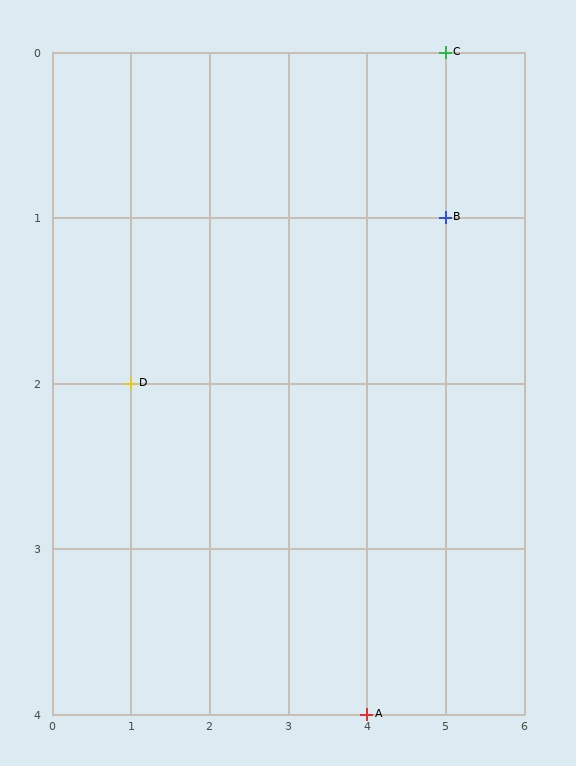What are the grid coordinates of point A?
Point A is at grid coordinates (4, 4).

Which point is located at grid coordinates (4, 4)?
Point A is at (4, 4).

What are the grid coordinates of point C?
Point C is at grid coordinates (5, 0).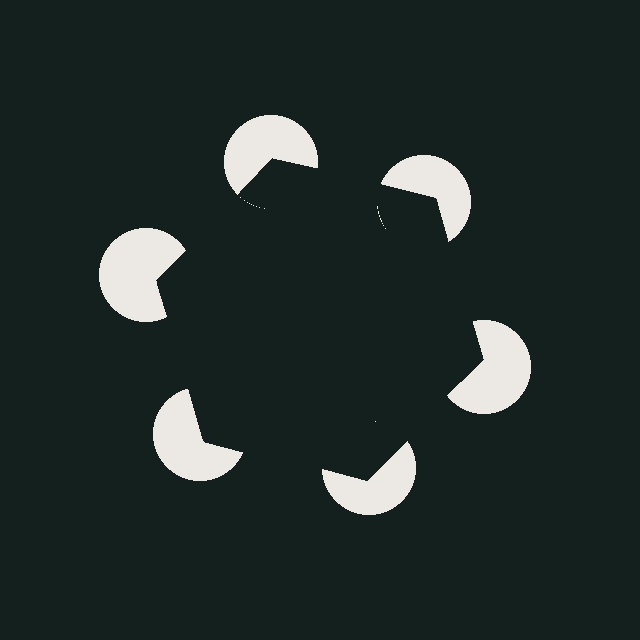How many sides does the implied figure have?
6 sides.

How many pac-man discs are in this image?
There are 6 — one at each vertex of the illusory hexagon.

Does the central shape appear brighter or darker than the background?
It typically appears slightly darker than the background, even though no actual brightness change is drawn.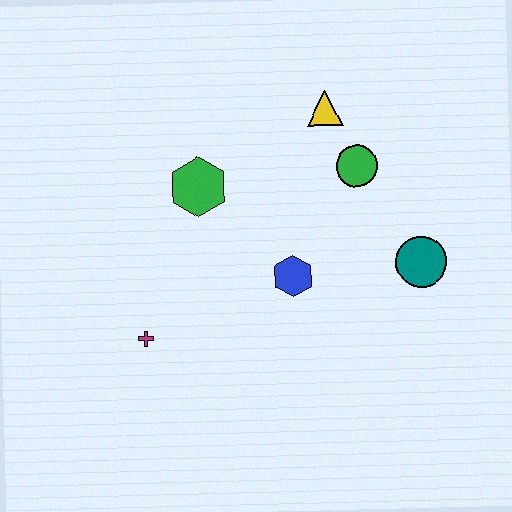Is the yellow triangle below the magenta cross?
No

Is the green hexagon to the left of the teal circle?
Yes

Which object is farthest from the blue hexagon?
The yellow triangle is farthest from the blue hexagon.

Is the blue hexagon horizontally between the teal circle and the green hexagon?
Yes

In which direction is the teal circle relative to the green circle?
The teal circle is below the green circle.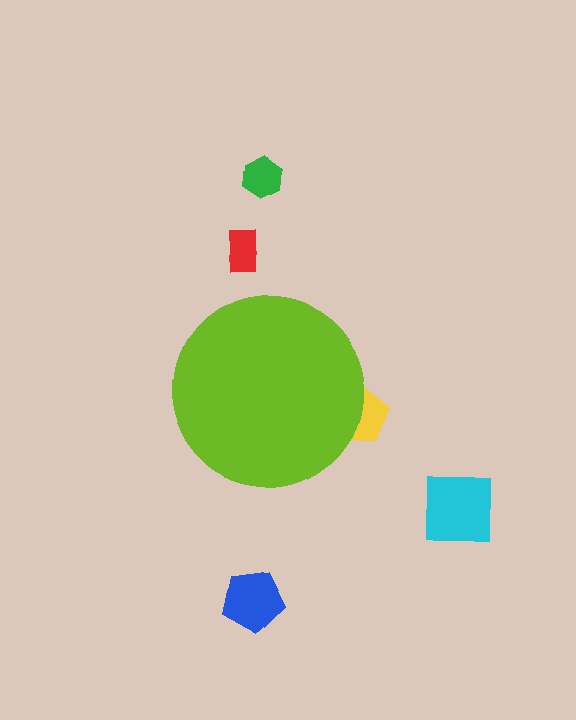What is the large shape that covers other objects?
A lime circle.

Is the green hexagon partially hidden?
No, the green hexagon is fully visible.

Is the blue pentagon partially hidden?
No, the blue pentagon is fully visible.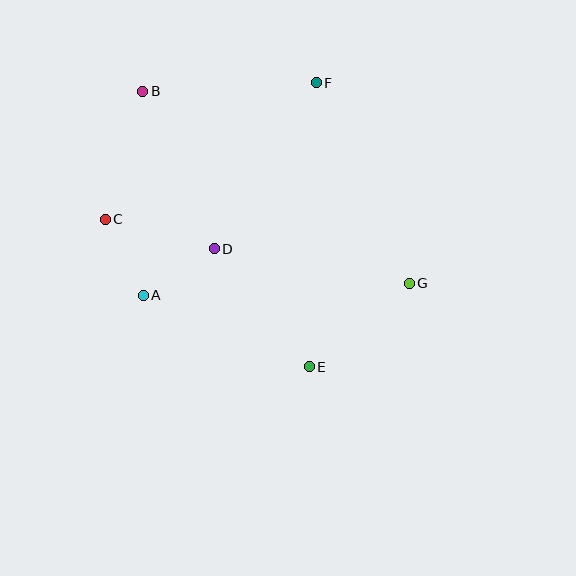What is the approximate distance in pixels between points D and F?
The distance between D and F is approximately 194 pixels.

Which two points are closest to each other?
Points A and D are closest to each other.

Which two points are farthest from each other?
Points B and G are farthest from each other.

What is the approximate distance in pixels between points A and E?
The distance between A and E is approximately 180 pixels.